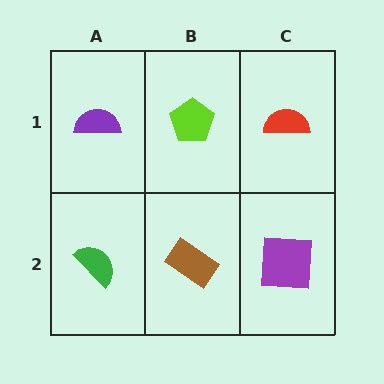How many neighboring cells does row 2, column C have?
2.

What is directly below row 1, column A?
A green semicircle.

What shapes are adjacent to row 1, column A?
A green semicircle (row 2, column A), a lime pentagon (row 1, column B).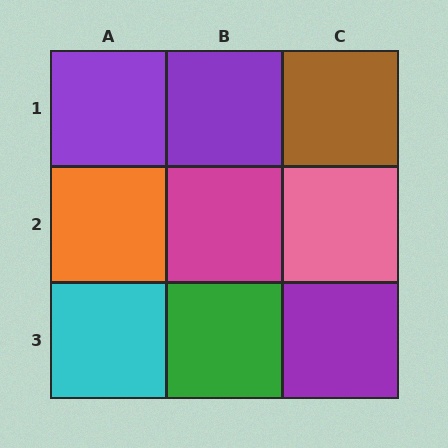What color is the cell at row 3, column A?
Cyan.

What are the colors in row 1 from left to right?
Purple, purple, brown.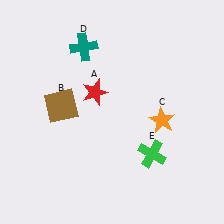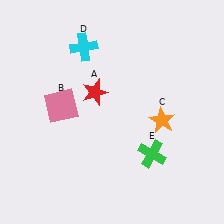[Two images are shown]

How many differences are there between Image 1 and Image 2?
There are 2 differences between the two images.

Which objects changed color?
B changed from brown to pink. D changed from teal to cyan.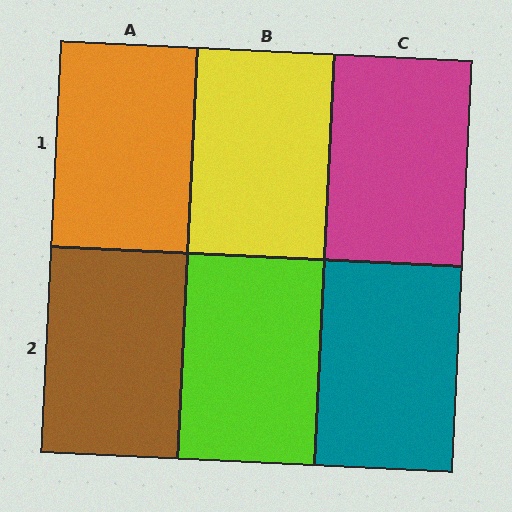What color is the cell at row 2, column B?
Lime.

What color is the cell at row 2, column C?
Teal.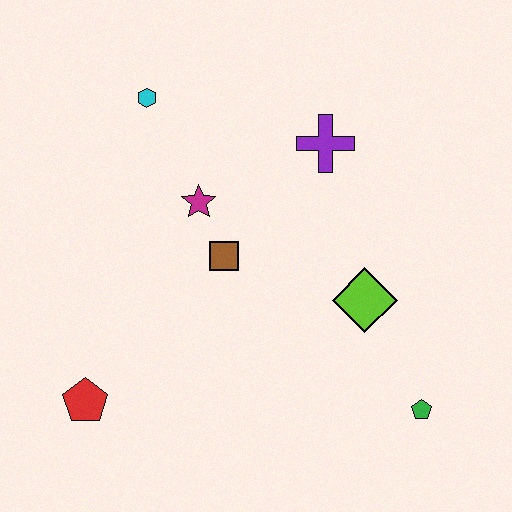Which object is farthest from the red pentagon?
The purple cross is farthest from the red pentagon.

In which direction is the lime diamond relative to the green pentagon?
The lime diamond is above the green pentagon.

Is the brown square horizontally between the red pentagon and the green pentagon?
Yes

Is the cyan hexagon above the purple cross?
Yes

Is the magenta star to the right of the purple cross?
No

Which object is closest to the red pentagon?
The brown square is closest to the red pentagon.